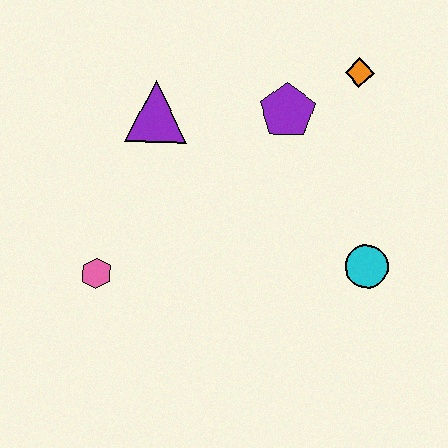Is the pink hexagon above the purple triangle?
No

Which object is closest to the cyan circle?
The purple pentagon is closest to the cyan circle.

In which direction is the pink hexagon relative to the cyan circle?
The pink hexagon is to the left of the cyan circle.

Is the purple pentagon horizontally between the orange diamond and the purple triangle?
Yes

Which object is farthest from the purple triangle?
The cyan circle is farthest from the purple triangle.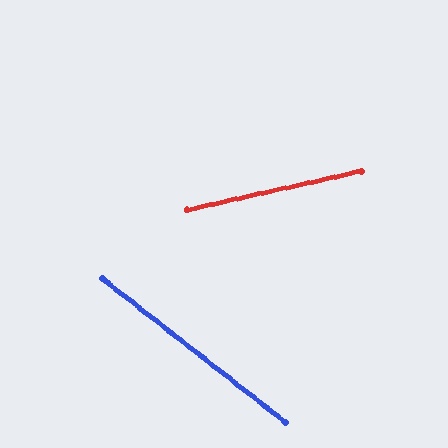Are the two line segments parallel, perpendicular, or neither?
Neither parallel nor perpendicular — they differ by about 51°.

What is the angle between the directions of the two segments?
Approximately 51 degrees.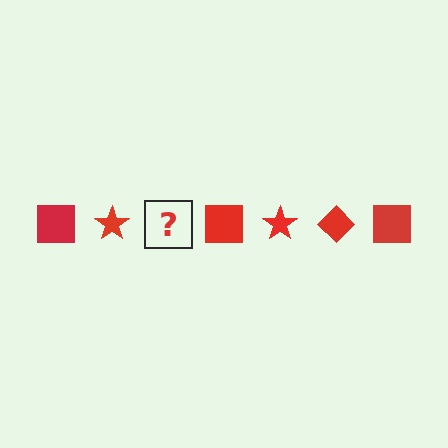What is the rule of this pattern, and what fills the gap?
The rule is that the pattern cycles through square, star, diamond shapes in red. The gap should be filled with a red diamond.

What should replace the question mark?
The question mark should be replaced with a red diamond.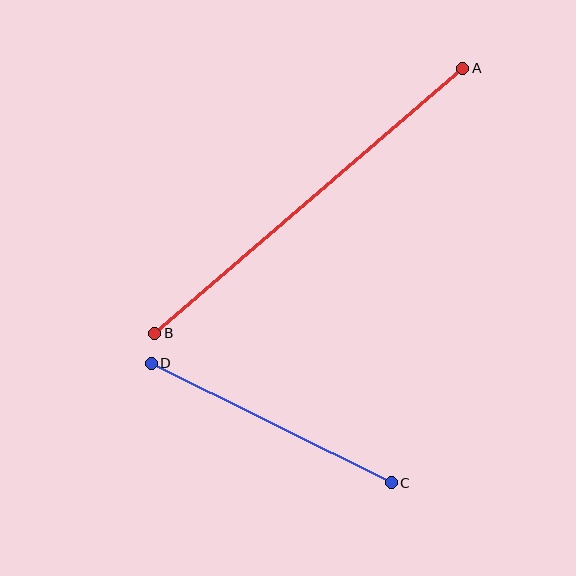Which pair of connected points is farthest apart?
Points A and B are farthest apart.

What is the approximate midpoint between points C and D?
The midpoint is at approximately (271, 423) pixels.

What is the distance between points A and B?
The distance is approximately 406 pixels.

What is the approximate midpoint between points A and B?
The midpoint is at approximately (309, 201) pixels.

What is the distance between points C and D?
The distance is approximately 268 pixels.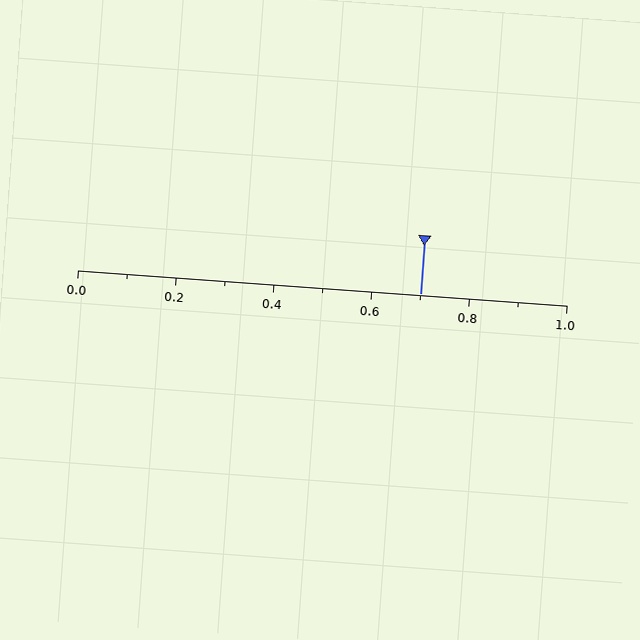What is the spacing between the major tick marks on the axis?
The major ticks are spaced 0.2 apart.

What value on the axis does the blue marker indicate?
The marker indicates approximately 0.7.